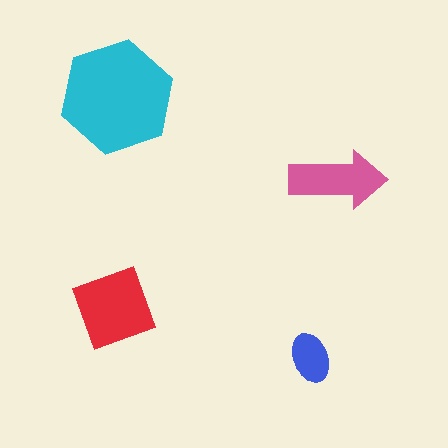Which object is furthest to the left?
The red diamond is leftmost.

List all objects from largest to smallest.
The cyan hexagon, the red diamond, the pink arrow, the blue ellipse.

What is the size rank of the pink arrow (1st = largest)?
3rd.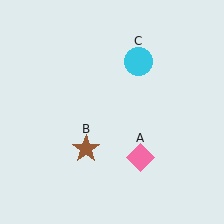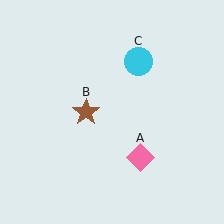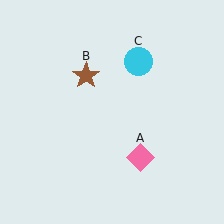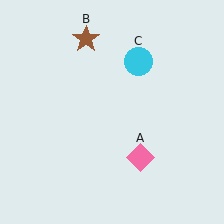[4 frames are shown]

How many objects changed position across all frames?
1 object changed position: brown star (object B).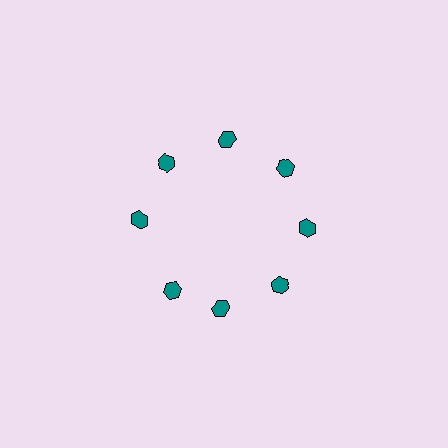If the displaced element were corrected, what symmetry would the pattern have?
It would have 8-fold rotational symmetry — the pattern would map onto itself every 45 degrees.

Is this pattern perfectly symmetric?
No. The 8 teal hexagons are arranged in a ring, but one element near the 8 o'clock position is rotated out of alignment along the ring, breaking the 8-fold rotational symmetry.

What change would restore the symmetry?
The symmetry would be restored by rotating it back into even spacing with its neighbors so that all 8 hexagons sit at equal angles and equal distance from the center.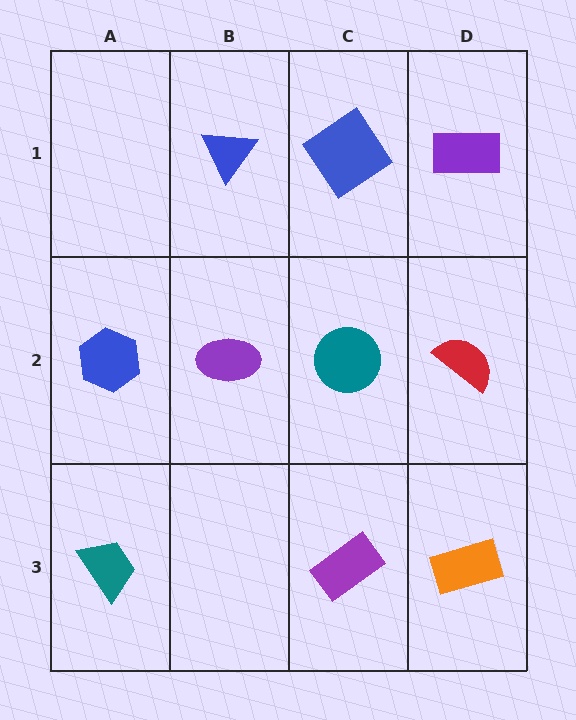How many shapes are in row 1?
3 shapes.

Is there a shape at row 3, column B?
No, that cell is empty.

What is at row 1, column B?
A blue triangle.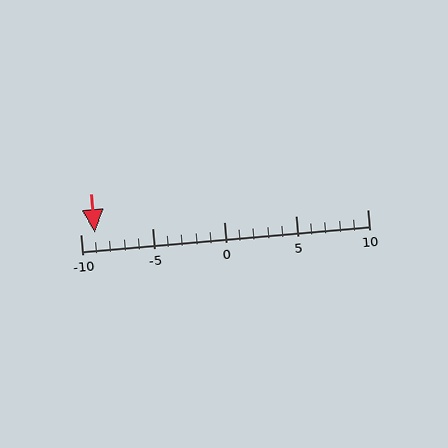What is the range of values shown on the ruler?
The ruler shows values from -10 to 10.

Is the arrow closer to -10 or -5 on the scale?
The arrow is closer to -10.